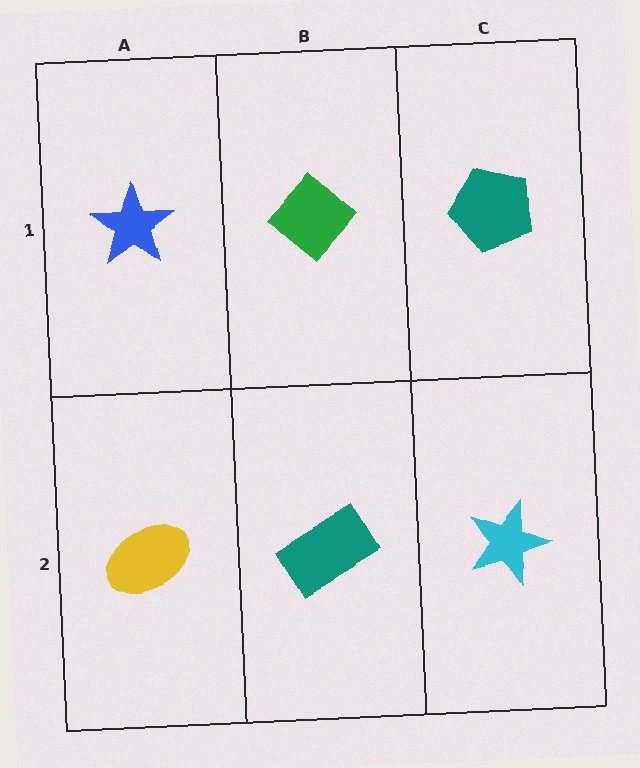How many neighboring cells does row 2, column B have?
3.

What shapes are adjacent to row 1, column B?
A teal rectangle (row 2, column B), a blue star (row 1, column A), a teal pentagon (row 1, column C).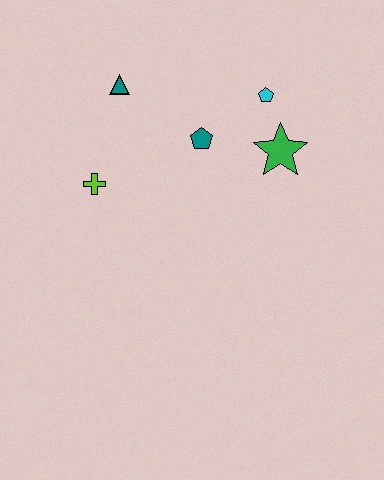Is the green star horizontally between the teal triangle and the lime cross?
No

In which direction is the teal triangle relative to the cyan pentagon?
The teal triangle is to the left of the cyan pentagon.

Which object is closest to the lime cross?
The teal triangle is closest to the lime cross.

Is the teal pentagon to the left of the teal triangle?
No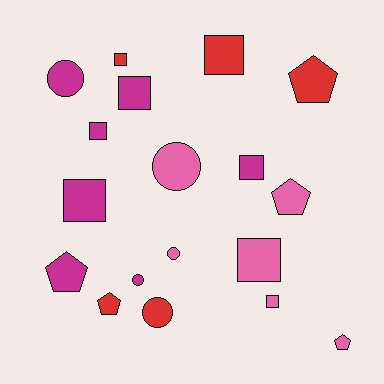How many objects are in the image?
There are 18 objects.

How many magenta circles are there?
There are 2 magenta circles.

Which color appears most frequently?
Magenta, with 7 objects.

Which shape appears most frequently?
Square, with 8 objects.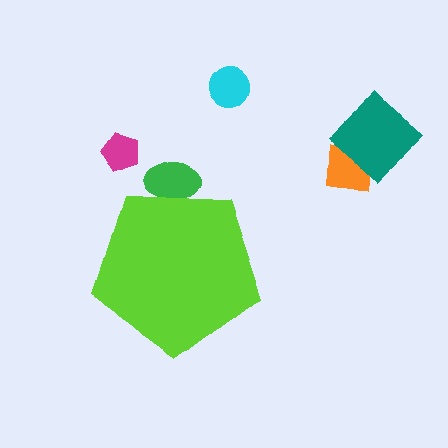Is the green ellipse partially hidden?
Yes, the green ellipse is partially hidden behind the lime pentagon.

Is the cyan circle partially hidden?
No, the cyan circle is fully visible.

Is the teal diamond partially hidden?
No, the teal diamond is fully visible.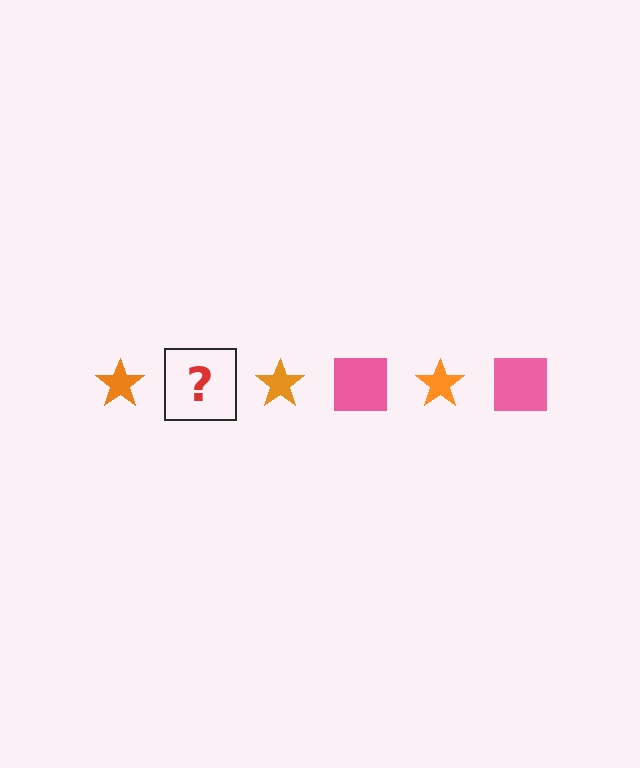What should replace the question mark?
The question mark should be replaced with a pink square.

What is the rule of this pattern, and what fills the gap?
The rule is that the pattern alternates between orange star and pink square. The gap should be filled with a pink square.